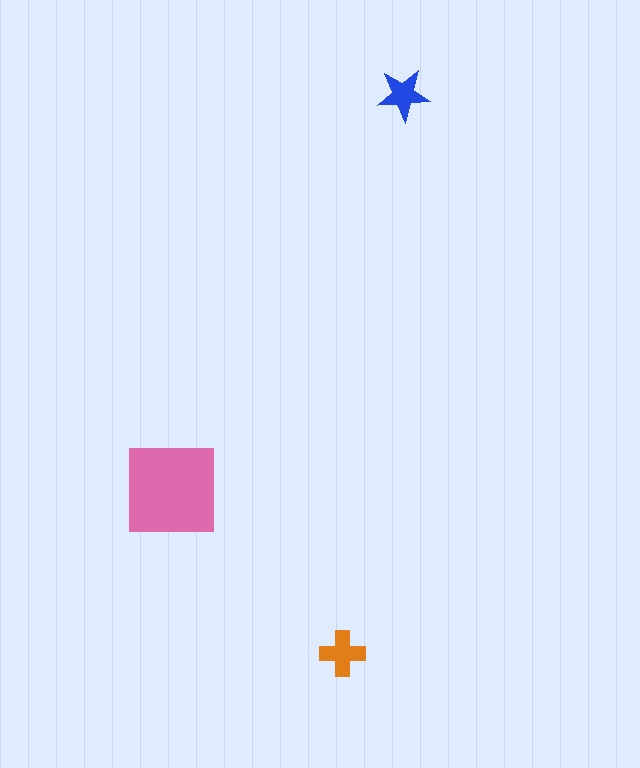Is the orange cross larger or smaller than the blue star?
Larger.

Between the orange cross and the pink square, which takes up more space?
The pink square.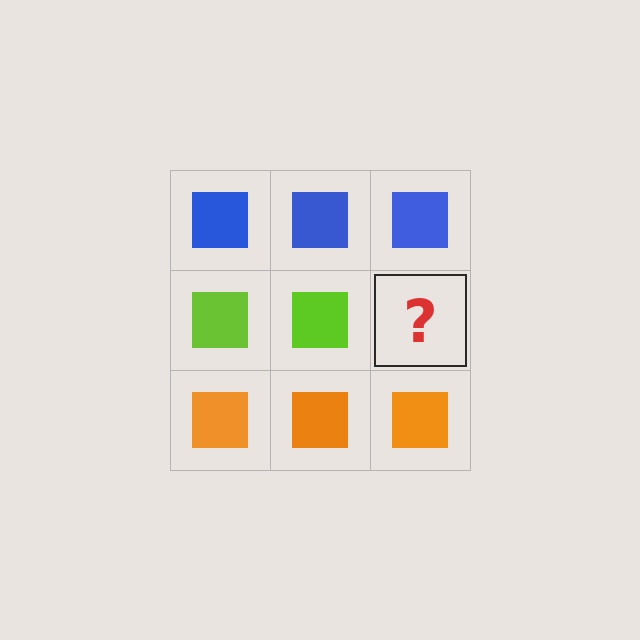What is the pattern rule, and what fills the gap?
The rule is that each row has a consistent color. The gap should be filled with a lime square.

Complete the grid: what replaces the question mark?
The question mark should be replaced with a lime square.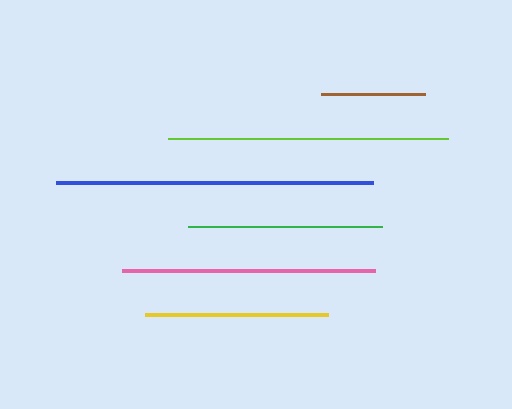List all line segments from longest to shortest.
From longest to shortest: blue, lime, pink, green, yellow, brown.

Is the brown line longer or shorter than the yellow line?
The yellow line is longer than the brown line.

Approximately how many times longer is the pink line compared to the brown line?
The pink line is approximately 2.4 times the length of the brown line.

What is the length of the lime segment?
The lime segment is approximately 281 pixels long.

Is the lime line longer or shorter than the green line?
The lime line is longer than the green line.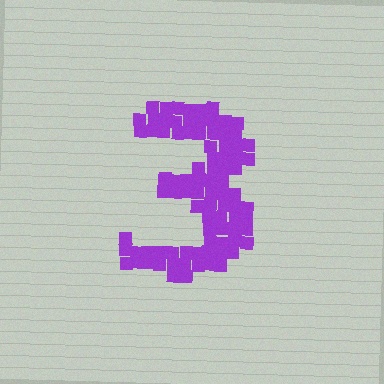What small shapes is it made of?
It is made of small squares.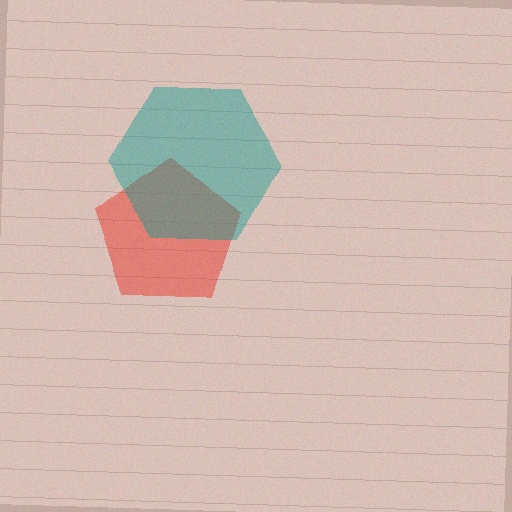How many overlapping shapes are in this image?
There are 2 overlapping shapes in the image.